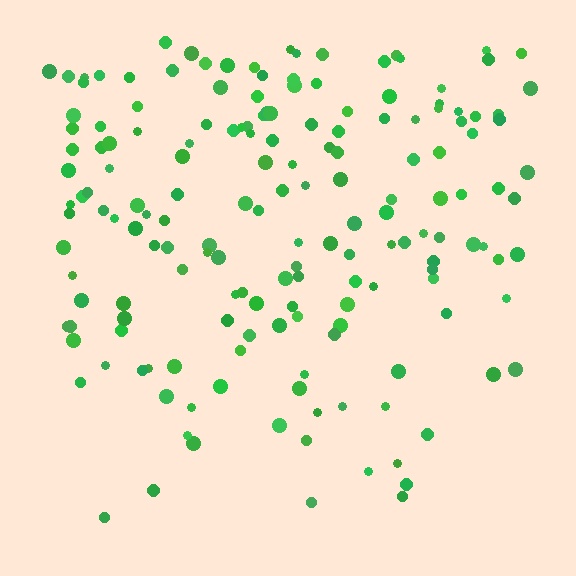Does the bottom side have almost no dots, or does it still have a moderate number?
Still a moderate number, just noticeably fewer than the top.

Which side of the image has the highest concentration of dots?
The top.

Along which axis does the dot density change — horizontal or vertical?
Vertical.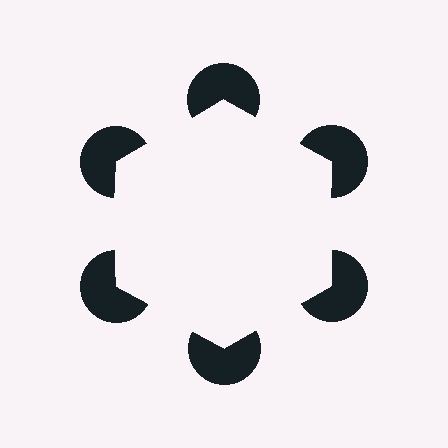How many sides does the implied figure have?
6 sides.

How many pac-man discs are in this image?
There are 6 — one at each vertex of the illusory hexagon.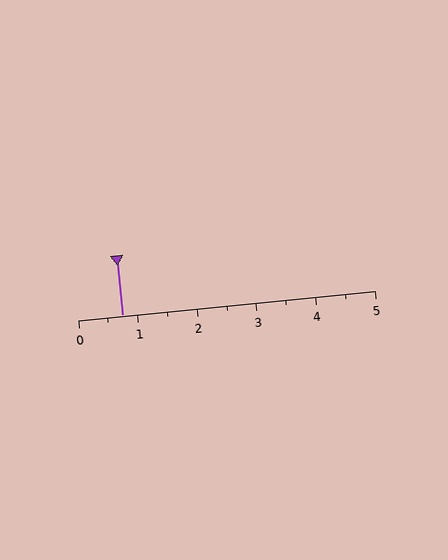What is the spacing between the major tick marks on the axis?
The major ticks are spaced 1 apart.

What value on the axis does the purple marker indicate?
The marker indicates approximately 0.8.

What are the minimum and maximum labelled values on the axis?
The axis runs from 0 to 5.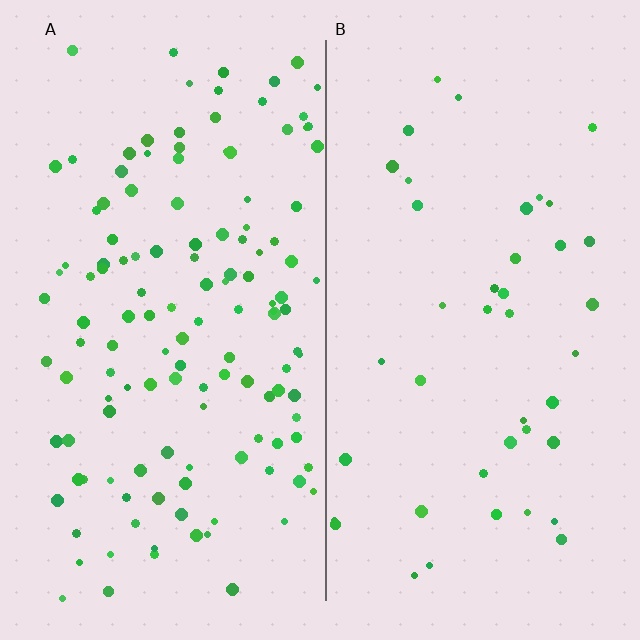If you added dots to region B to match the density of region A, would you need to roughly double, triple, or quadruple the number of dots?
Approximately triple.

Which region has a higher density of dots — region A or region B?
A (the left).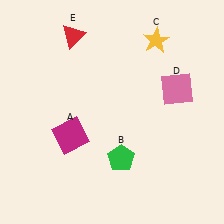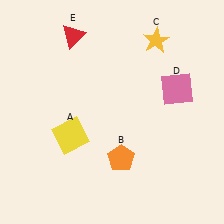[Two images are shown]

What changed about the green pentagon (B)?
In Image 1, B is green. In Image 2, it changed to orange.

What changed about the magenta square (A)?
In Image 1, A is magenta. In Image 2, it changed to yellow.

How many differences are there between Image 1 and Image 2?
There are 2 differences between the two images.